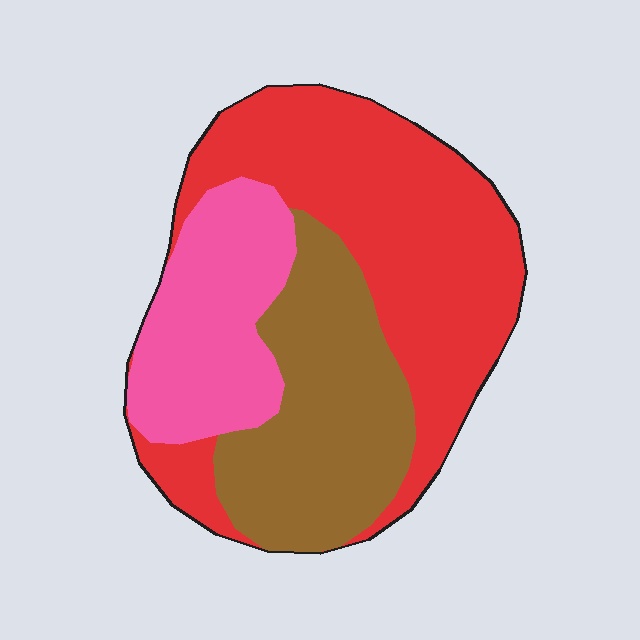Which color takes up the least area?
Pink, at roughly 25%.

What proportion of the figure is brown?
Brown takes up about one third (1/3) of the figure.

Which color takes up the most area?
Red, at roughly 45%.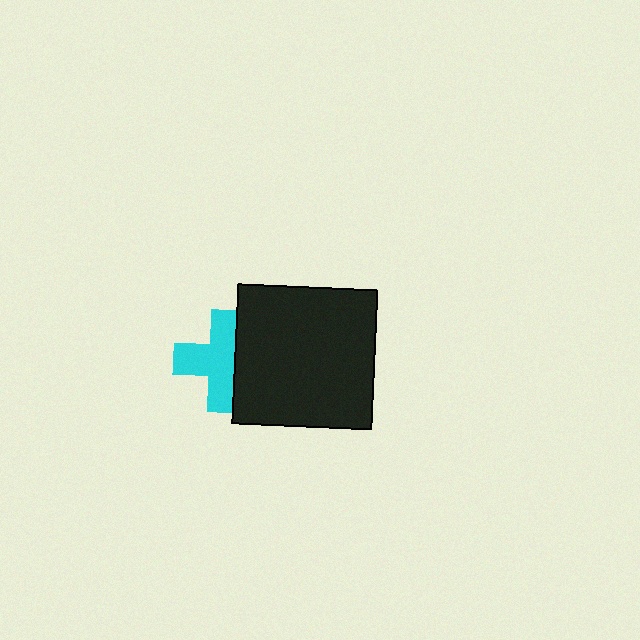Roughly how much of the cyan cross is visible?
Most of it is visible (roughly 67%).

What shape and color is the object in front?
The object in front is a black square.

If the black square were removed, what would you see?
You would see the complete cyan cross.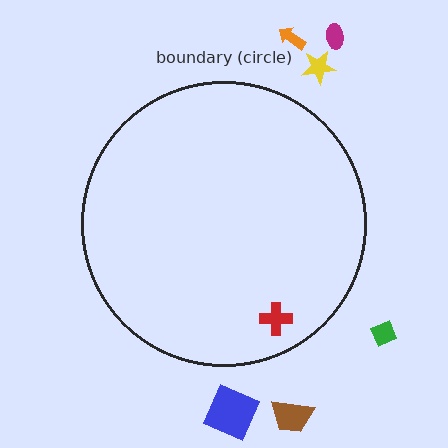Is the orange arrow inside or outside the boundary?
Outside.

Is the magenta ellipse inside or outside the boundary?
Outside.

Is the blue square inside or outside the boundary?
Outside.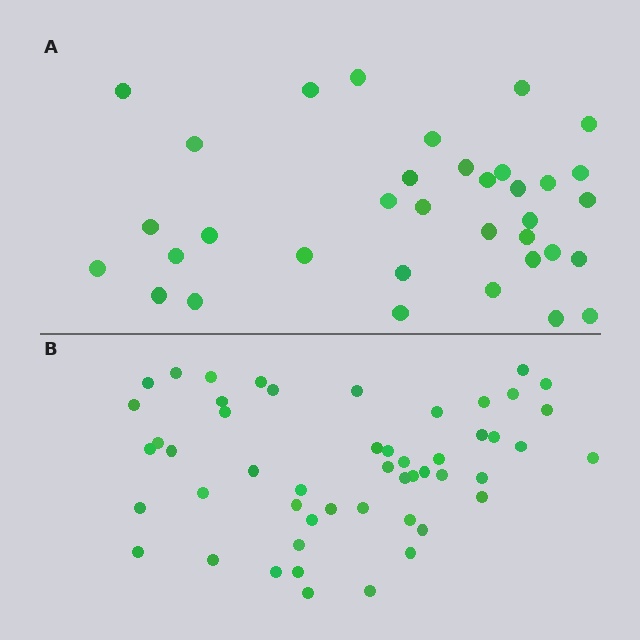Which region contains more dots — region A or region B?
Region B (the bottom region) has more dots.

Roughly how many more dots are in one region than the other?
Region B has approximately 15 more dots than region A.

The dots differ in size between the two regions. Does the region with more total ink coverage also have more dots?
No. Region A has more total ink coverage because its dots are larger, but region B actually contains more individual dots. Total area can be misleading — the number of items is what matters here.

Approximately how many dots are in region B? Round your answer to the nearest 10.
About 50 dots. (The exact count is 51, which rounds to 50.)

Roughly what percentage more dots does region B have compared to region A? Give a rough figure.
About 45% more.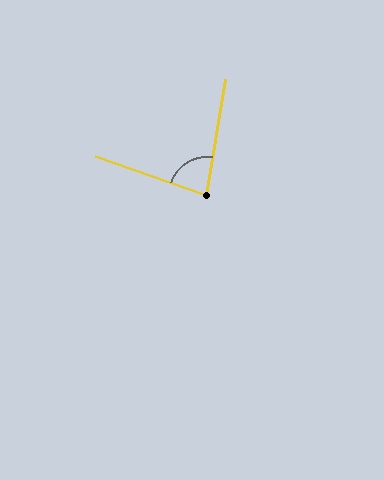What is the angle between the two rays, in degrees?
Approximately 80 degrees.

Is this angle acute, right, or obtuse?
It is acute.